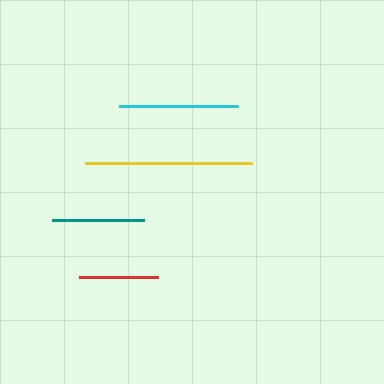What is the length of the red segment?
The red segment is approximately 79 pixels long.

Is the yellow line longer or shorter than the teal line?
The yellow line is longer than the teal line.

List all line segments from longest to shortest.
From longest to shortest: yellow, cyan, teal, red.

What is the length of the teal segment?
The teal segment is approximately 93 pixels long.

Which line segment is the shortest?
The red line is the shortest at approximately 79 pixels.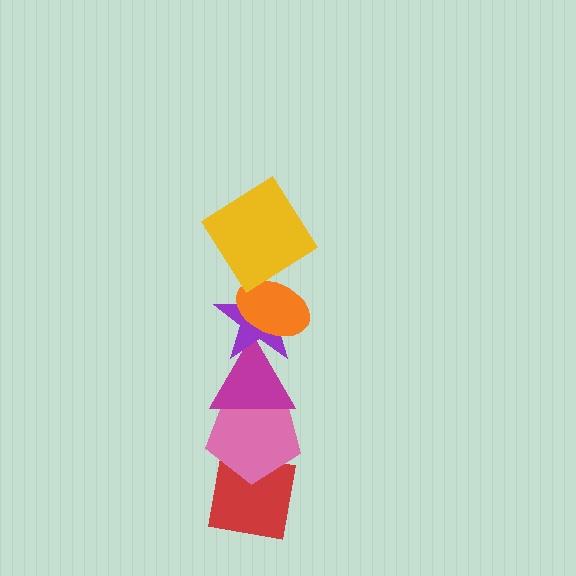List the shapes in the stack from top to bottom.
From top to bottom: the yellow diamond, the orange ellipse, the purple star, the magenta triangle, the pink pentagon, the red square.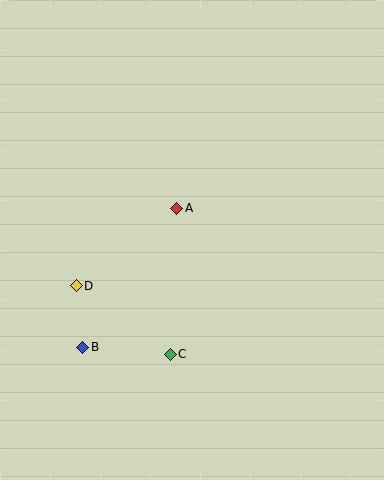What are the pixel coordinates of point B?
Point B is at (83, 347).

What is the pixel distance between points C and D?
The distance between C and D is 116 pixels.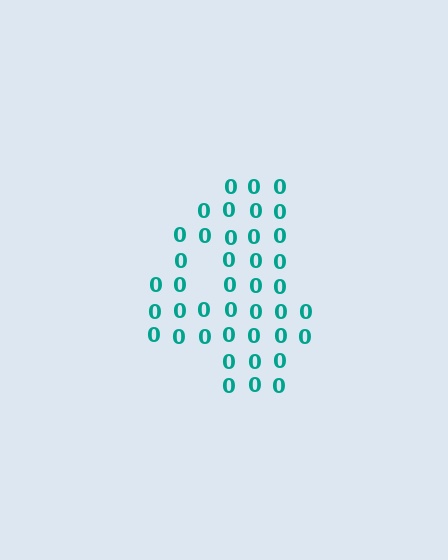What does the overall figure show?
The overall figure shows the digit 4.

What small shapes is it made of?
It is made of small digit 0's.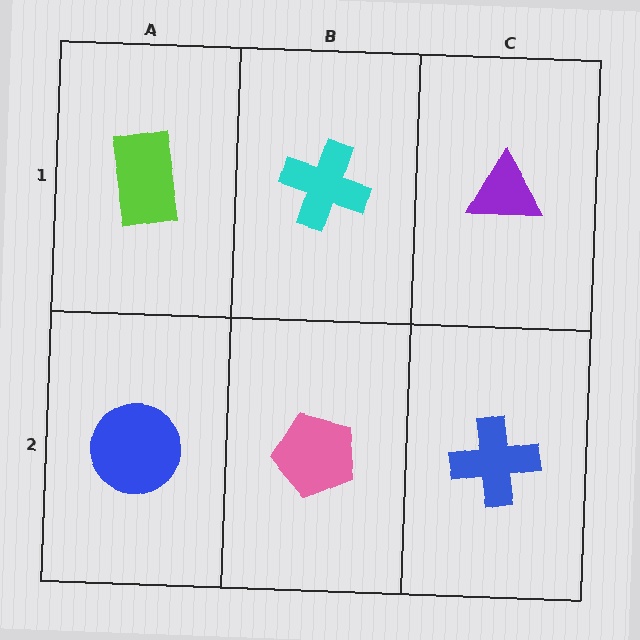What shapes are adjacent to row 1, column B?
A pink pentagon (row 2, column B), a lime rectangle (row 1, column A), a purple triangle (row 1, column C).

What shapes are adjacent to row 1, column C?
A blue cross (row 2, column C), a cyan cross (row 1, column B).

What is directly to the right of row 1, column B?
A purple triangle.